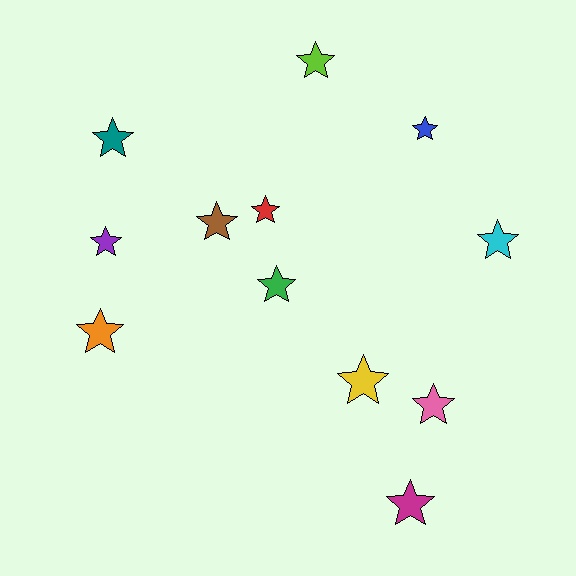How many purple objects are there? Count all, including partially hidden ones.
There is 1 purple object.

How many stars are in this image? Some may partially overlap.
There are 12 stars.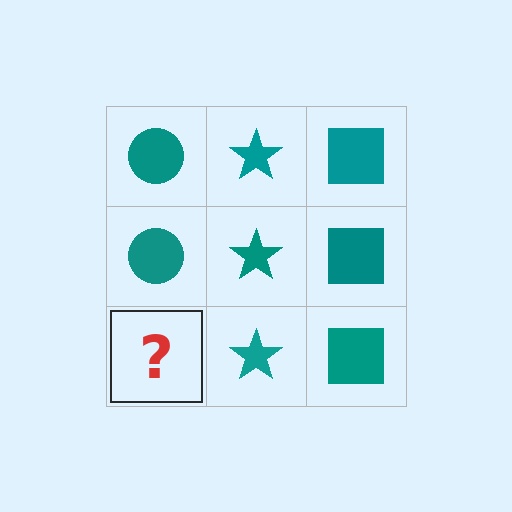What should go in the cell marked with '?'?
The missing cell should contain a teal circle.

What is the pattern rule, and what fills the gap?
The rule is that each column has a consistent shape. The gap should be filled with a teal circle.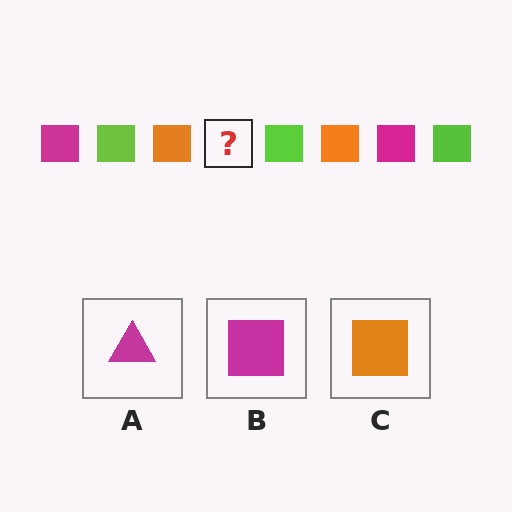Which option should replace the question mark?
Option B.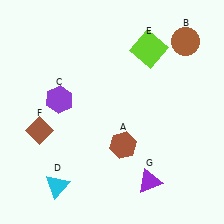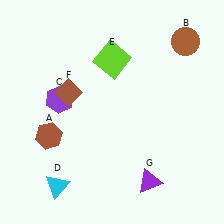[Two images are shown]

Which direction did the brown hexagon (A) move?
The brown hexagon (A) moved left.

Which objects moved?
The objects that moved are: the brown hexagon (A), the lime square (E), the brown diamond (F).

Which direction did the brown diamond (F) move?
The brown diamond (F) moved up.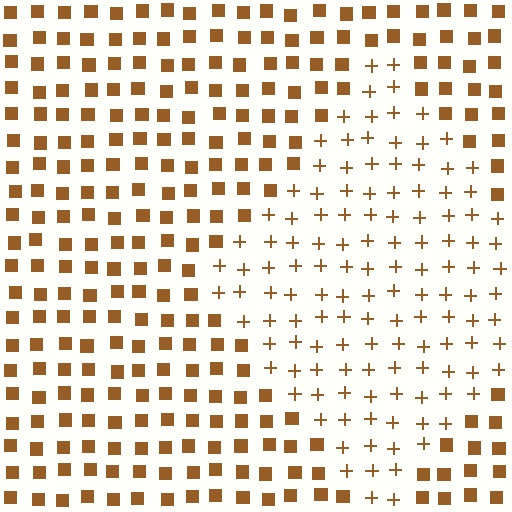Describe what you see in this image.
The image is filled with small brown elements arranged in a uniform grid. A diamond-shaped region contains plus signs, while the surrounding area contains squares. The boundary is defined purely by the change in element shape.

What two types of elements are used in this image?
The image uses plus signs inside the diamond region and squares outside it.